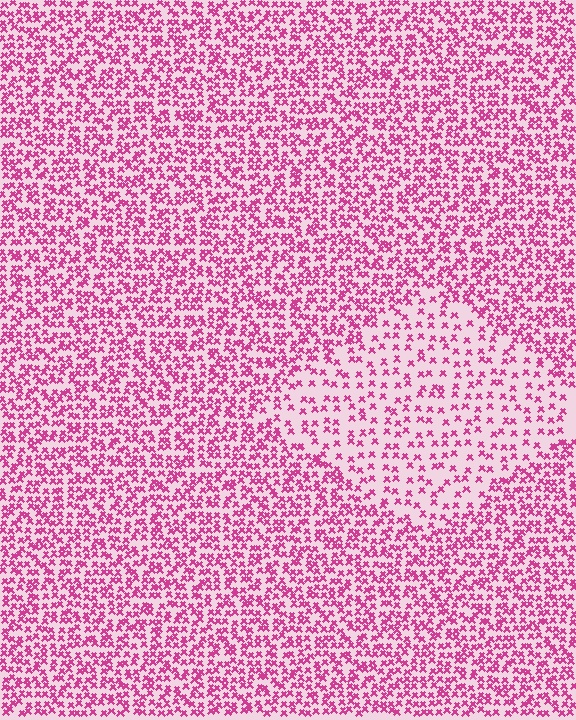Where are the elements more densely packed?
The elements are more densely packed outside the diamond boundary.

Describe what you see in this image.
The image contains small magenta elements arranged at two different densities. A diamond-shaped region is visible where the elements are less densely packed than the surrounding area.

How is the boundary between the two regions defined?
The boundary is defined by a change in element density (approximately 2.1x ratio). All elements are the same color, size, and shape.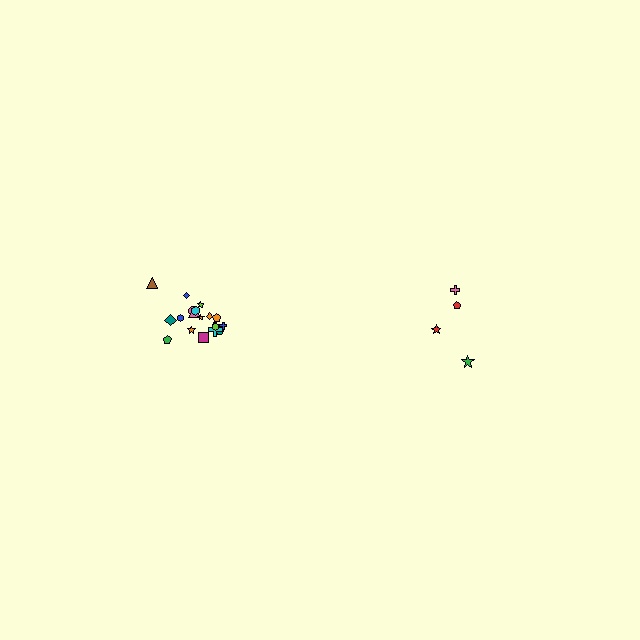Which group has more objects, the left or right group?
The left group.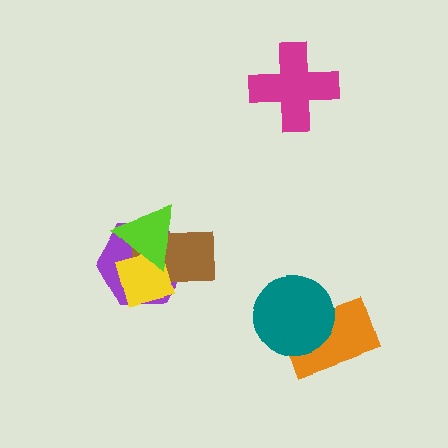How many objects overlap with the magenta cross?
0 objects overlap with the magenta cross.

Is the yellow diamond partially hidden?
Yes, it is partially covered by another shape.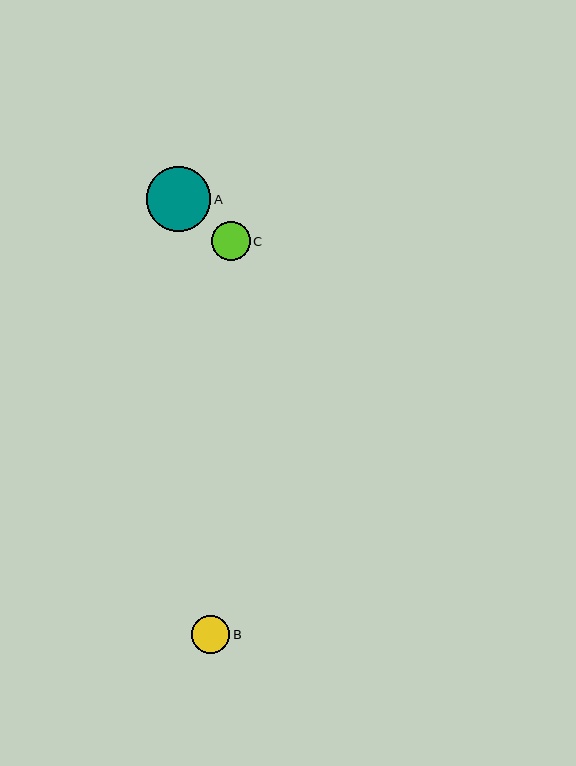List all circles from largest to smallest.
From largest to smallest: A, C, B.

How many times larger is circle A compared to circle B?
Circle A is approximately 1.7 times the size of circle B.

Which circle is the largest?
Circle A is the largest with a size of approximately 65 pixels.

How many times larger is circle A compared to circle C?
Circle A is approximately 1.7 times the size of circle C.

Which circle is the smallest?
Circle B is the smallest with a size of approximately 38 pixels.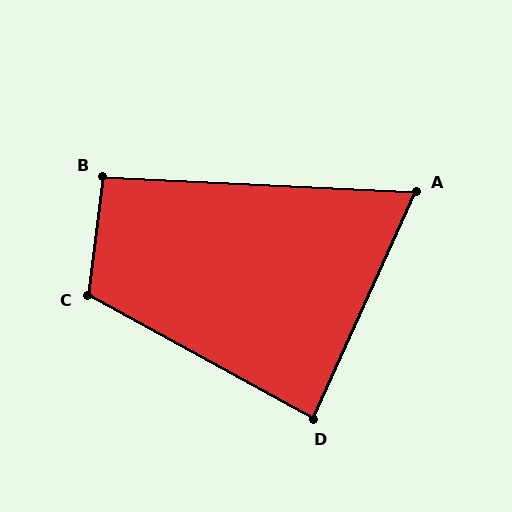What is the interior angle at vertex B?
Approximately 94 degrees (approximately right).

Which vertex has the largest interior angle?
C, at approximately 112 degrees.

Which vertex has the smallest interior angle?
A, at approximately 68 degrees.